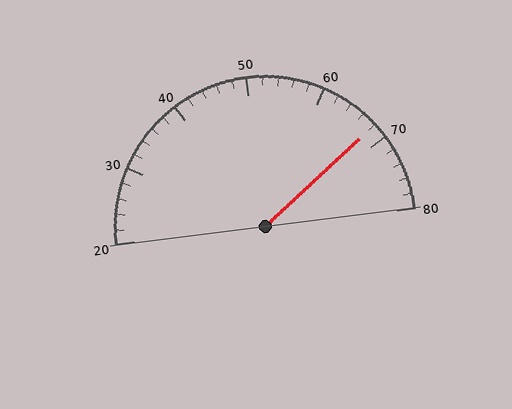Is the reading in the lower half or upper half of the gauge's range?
The reading is in the upper half of the range (20 to 80).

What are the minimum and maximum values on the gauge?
The gauge ranges from 20 to 80.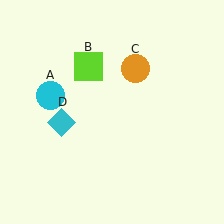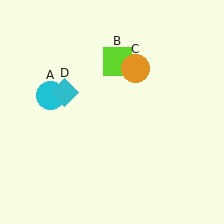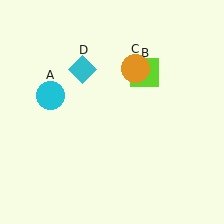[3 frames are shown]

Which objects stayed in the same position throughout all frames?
Cyan circle (object A) and orange circle (object C) remained stationary.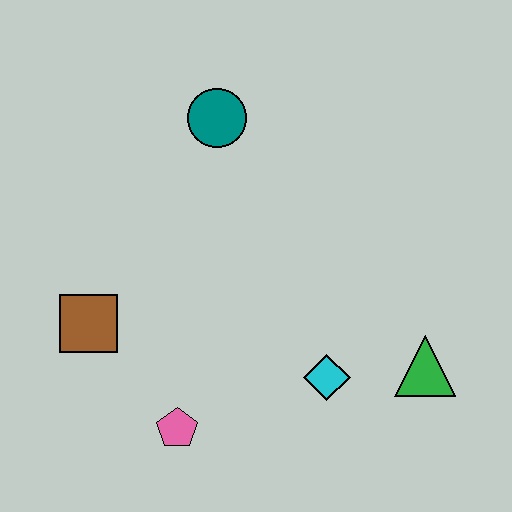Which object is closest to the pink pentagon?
The brown square is closest to the pink pentagon.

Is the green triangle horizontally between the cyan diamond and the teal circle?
No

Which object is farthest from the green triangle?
The brown square is farthest from the green triangle.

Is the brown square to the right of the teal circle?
No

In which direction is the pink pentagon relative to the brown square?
The pink pentagon is below the brown square.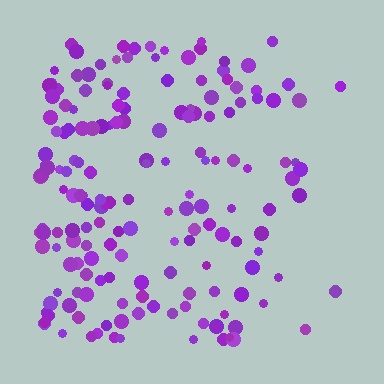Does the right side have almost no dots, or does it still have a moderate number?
Still a moderate number, just noticeably fewer than the left.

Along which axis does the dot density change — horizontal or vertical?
Horizontal.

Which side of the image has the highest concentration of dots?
The left.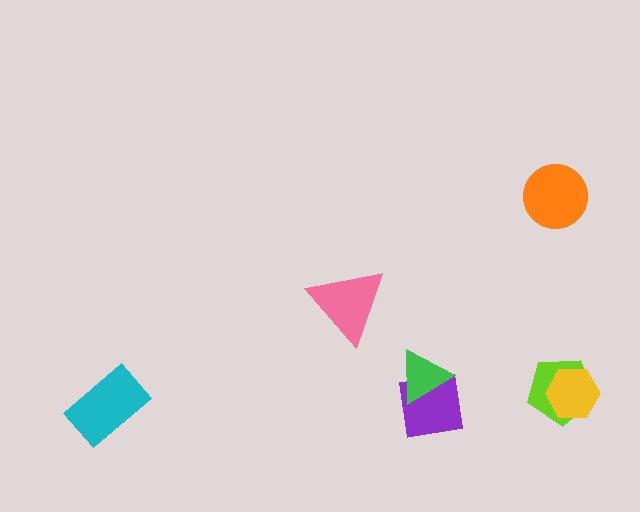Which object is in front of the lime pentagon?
The yellow hexagon is in front of the lime pentagon.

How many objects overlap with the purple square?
1 object overlaps with the purple square.